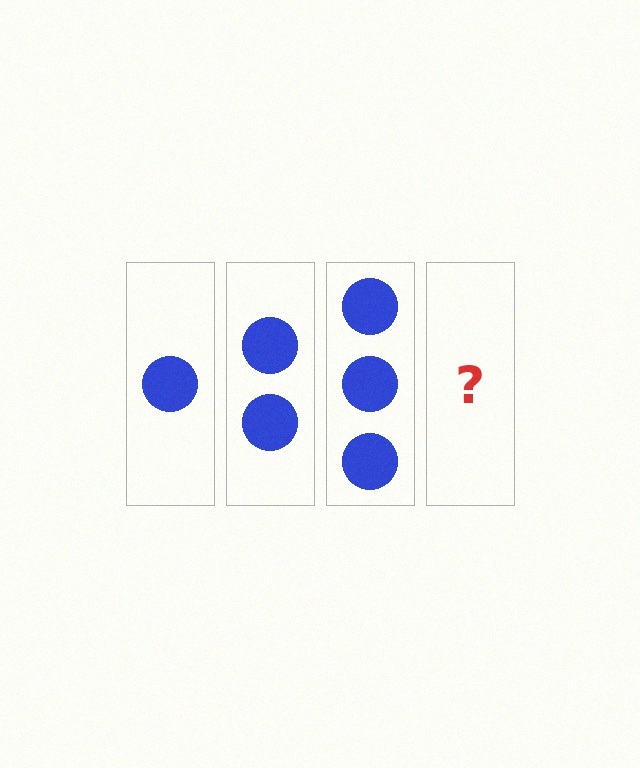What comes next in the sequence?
The next element should be 4 circles.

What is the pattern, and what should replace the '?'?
The pattern is that each step adds one more circle. The '?' should be 4 circles.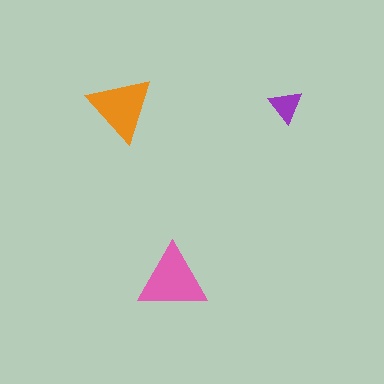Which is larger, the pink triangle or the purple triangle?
The pink one.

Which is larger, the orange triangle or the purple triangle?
The orange one.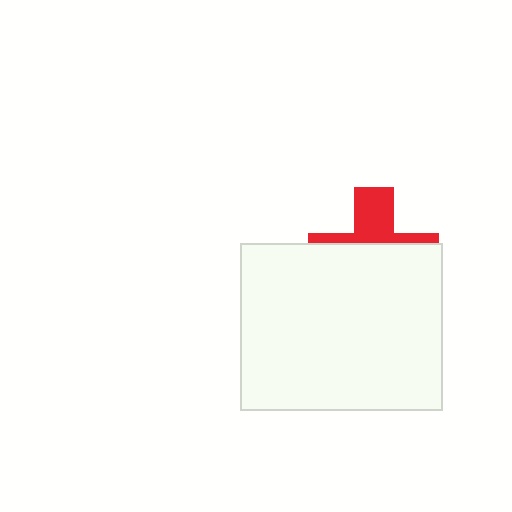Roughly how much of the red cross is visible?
A small part of it is visible (roughly 36%).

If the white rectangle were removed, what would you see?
You would see the complete red cross.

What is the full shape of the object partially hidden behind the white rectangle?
The partially hidden object is a red cross.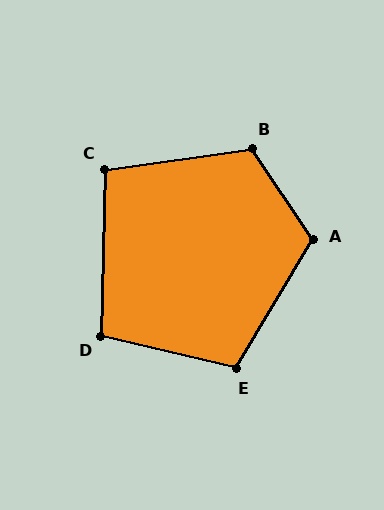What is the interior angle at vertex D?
Approximately 102 degrees (obtuse).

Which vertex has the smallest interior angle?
C, at approximately 99 degrees.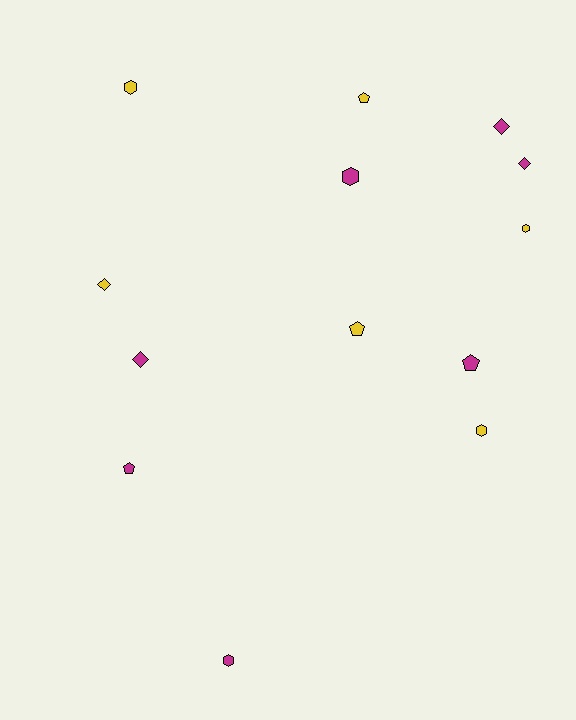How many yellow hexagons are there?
There are 3 yellow hexagons.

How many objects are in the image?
There are 13 objects.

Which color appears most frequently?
Magenta, with 7 objects.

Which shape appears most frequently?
Hexagon, with 5 objects.